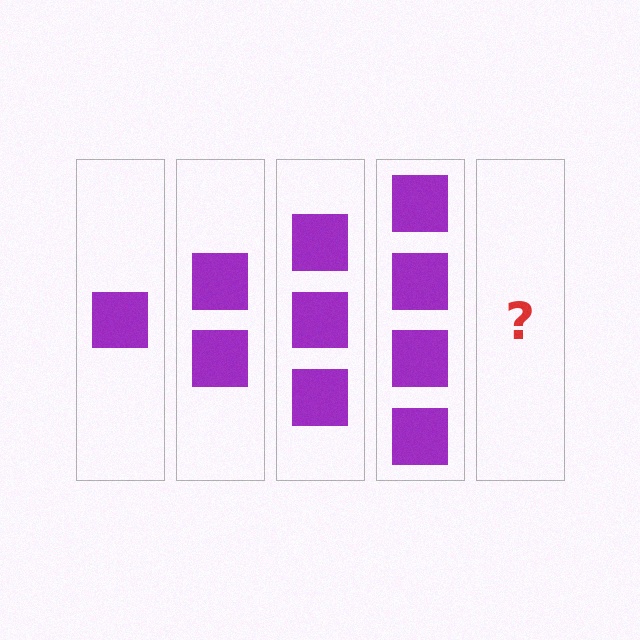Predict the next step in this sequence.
The next step is 5 squares.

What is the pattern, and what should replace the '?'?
The pattern is that each step adds one more square. The '?' should be 5 squares.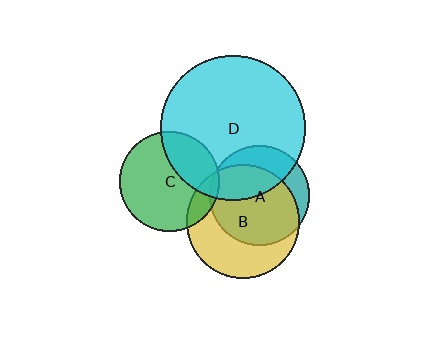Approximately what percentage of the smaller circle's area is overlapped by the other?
Approximately 30%.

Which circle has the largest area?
Circle D (cyan).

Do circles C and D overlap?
Yes.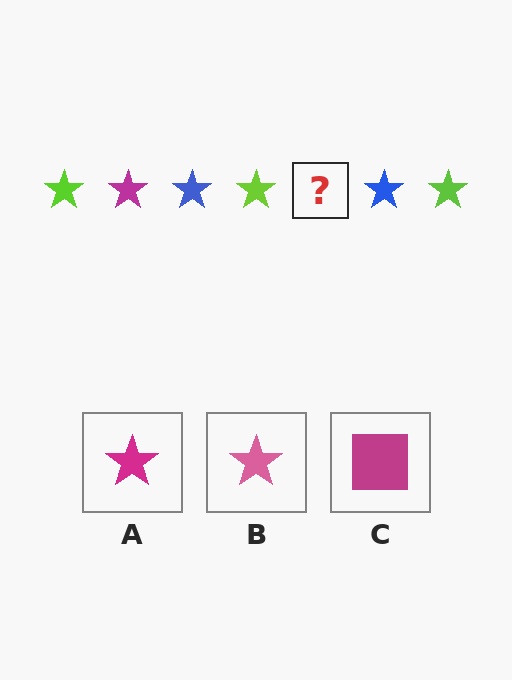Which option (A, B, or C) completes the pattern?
A.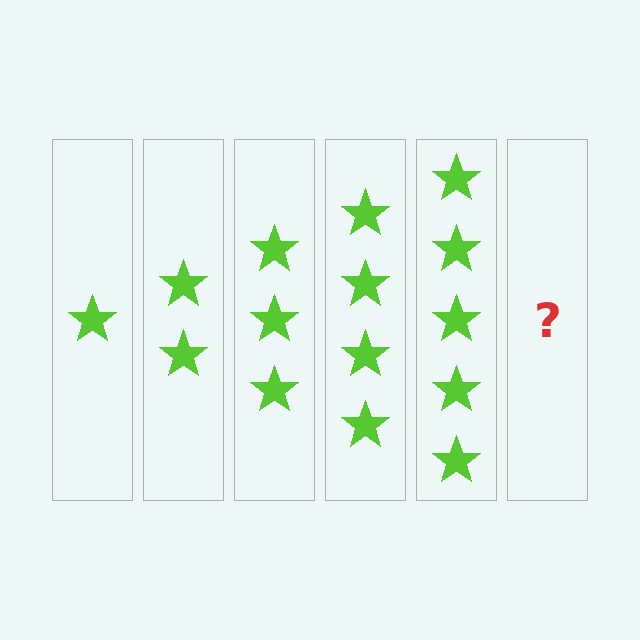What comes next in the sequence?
The next element should be 6 stars.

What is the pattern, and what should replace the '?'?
The pattern is that each step adds one more star. The '?' should be 6 stars.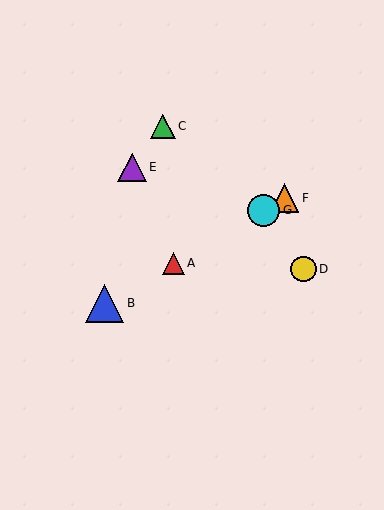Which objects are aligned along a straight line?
Objects A, B, F, G are aligned along a straight line.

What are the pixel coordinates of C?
Object C is at (163, 126).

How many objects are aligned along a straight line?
4 objects (A, B, F, G) are aligned along a straight line.